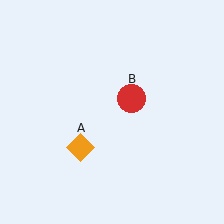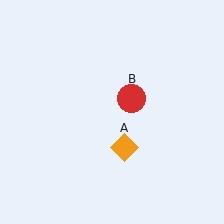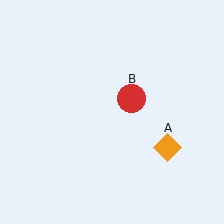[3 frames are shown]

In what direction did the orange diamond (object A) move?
The orange diamond (object A) moved right.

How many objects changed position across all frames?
1 object changed position: orange diamond (object A).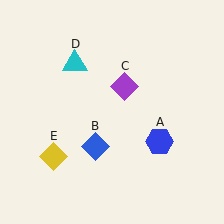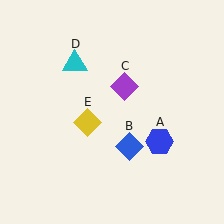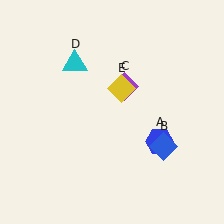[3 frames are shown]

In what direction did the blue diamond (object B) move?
The blue diamond (object B) moved right.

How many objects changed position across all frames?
2 objects changed position: blue diamond (object B), yellow diamond (object E).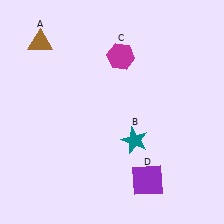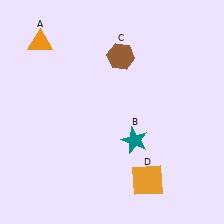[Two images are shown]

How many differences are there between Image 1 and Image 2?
There are 3 differences between the two images.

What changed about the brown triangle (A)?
In Image 1, A is brown. In Image 2, it changed to orange.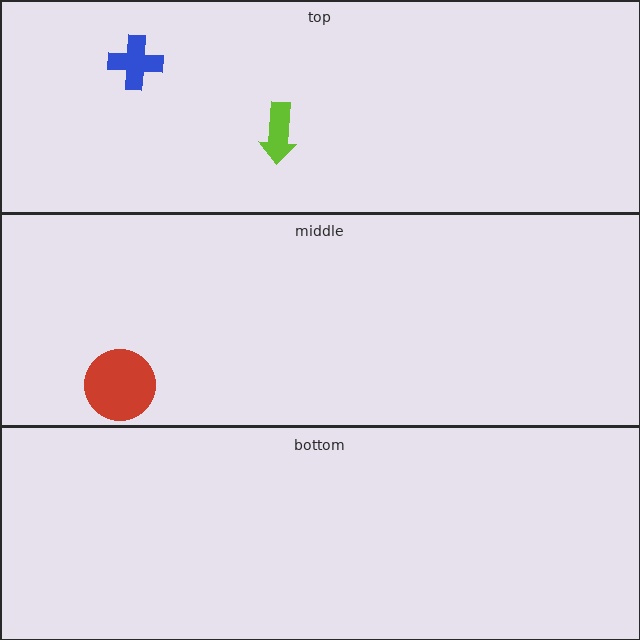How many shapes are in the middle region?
1.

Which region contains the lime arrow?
The top region.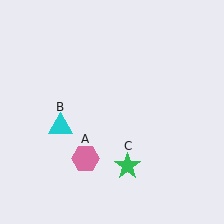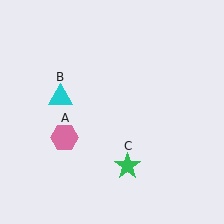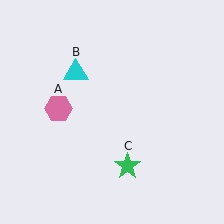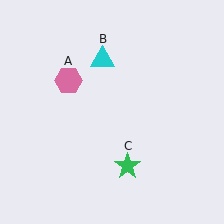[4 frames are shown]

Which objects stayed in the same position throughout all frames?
Green star (object C) remained stationary.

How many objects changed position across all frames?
2 objects changed position: pink hexagon (object A), cyan triangle (object B).